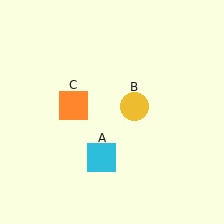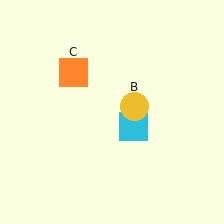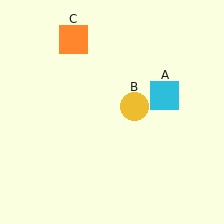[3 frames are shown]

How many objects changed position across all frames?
2 objects changed position: cyan square (object A), orange square (object C).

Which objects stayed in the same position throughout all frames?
Yellow circle (object B) remained stationary.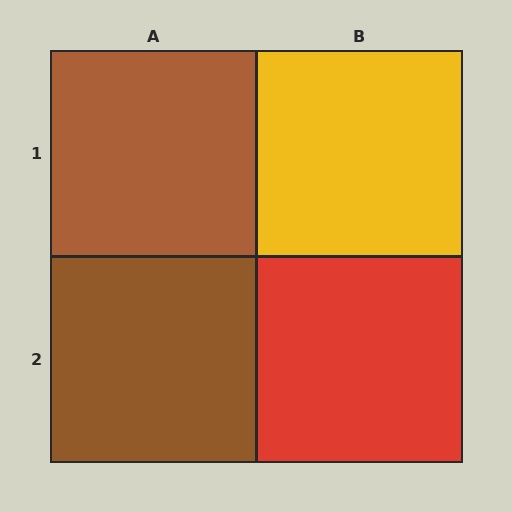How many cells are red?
1 cell is red.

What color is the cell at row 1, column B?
Yellow.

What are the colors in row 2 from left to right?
Brown, red.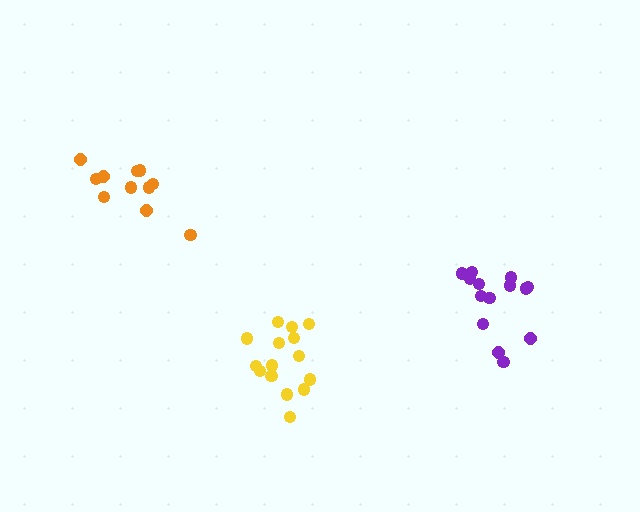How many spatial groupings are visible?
There are 3 spatial groupings.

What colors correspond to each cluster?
The clusters are colored: orange, purple, yellow.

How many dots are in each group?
Group 1: 11 dots, Group 2: 14 dots, Group 3: 15 dots (40 total).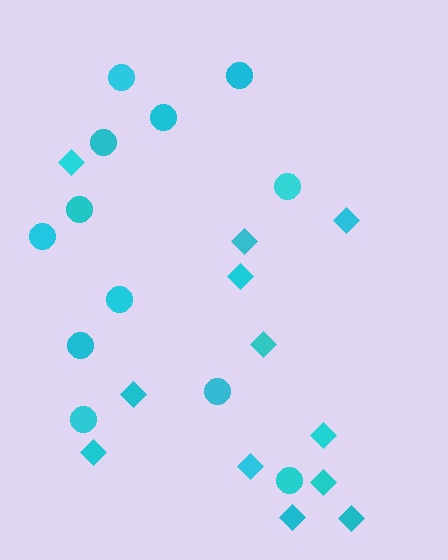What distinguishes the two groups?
There are 2 groups: one group of circles (12) and one group of diamonds (12).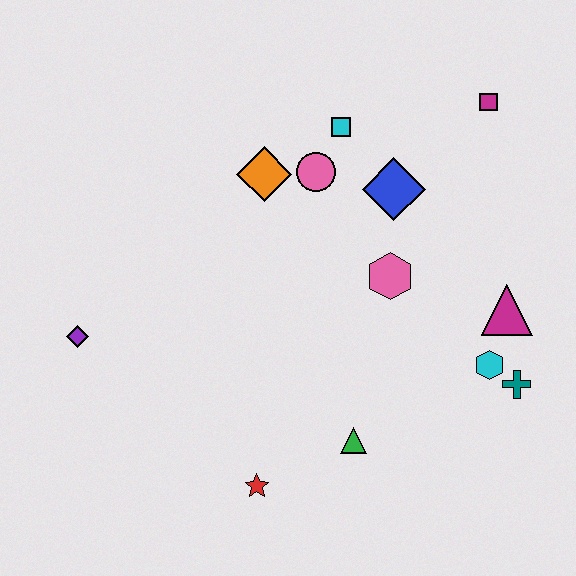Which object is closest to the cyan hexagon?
The teal cross is closest to the cyan hexagon.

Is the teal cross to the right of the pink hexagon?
Yes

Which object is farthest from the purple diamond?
The magenta square is farthest from the purple diamond.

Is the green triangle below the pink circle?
Yes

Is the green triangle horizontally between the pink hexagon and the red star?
Yes